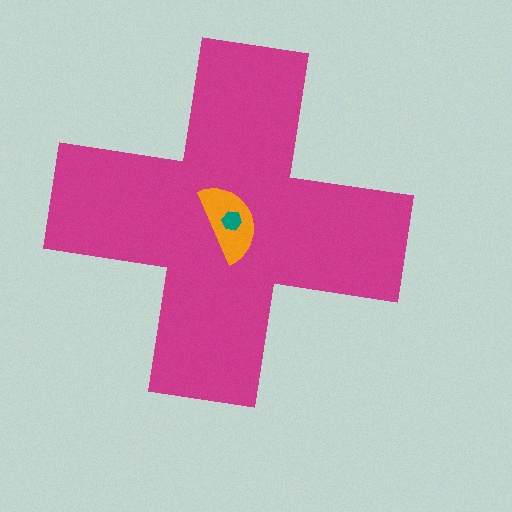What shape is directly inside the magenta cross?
The orange semicircle.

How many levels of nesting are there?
3.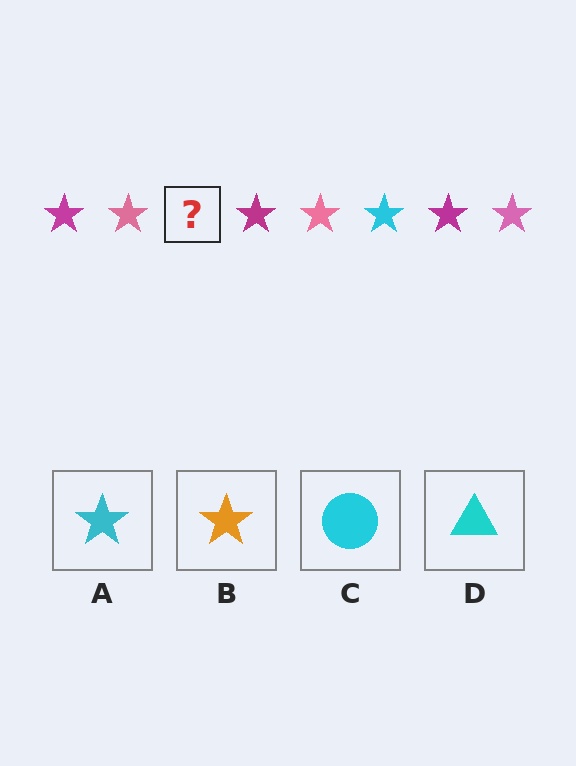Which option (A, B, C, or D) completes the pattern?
A.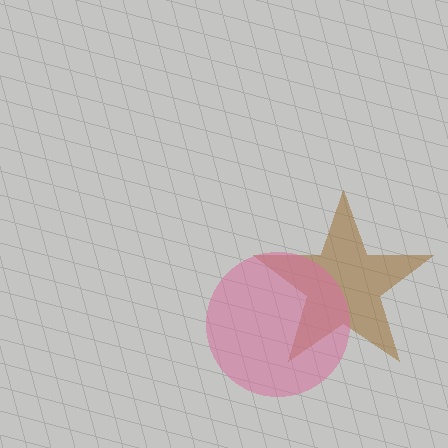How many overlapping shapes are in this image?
There are 2 overlapping shapes in the image.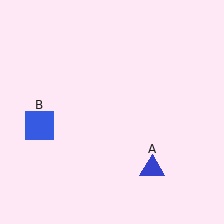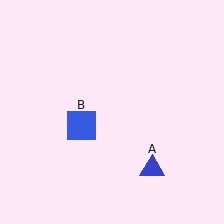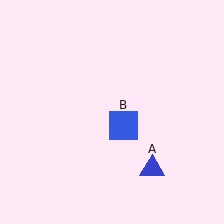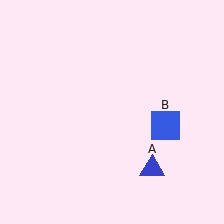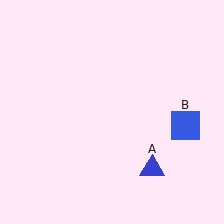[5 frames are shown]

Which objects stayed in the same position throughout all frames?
Blue triangle (object A) remained stationary.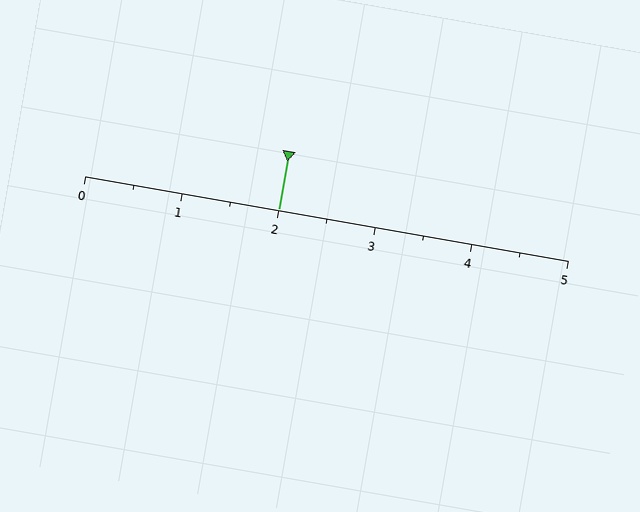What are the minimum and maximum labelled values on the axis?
The axis runs from 0 to 5.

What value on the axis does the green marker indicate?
The marker indicates approximately 2.